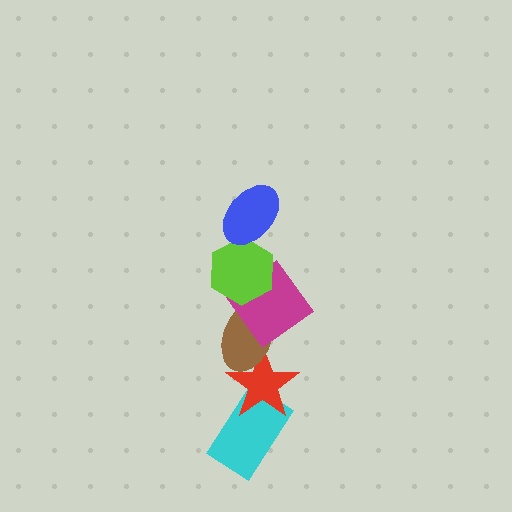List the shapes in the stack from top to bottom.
From top to bottom: the blue ellipse, the lime hexagon, the magenta diamond, the brown ellipse, the red star, the cyan rectangle.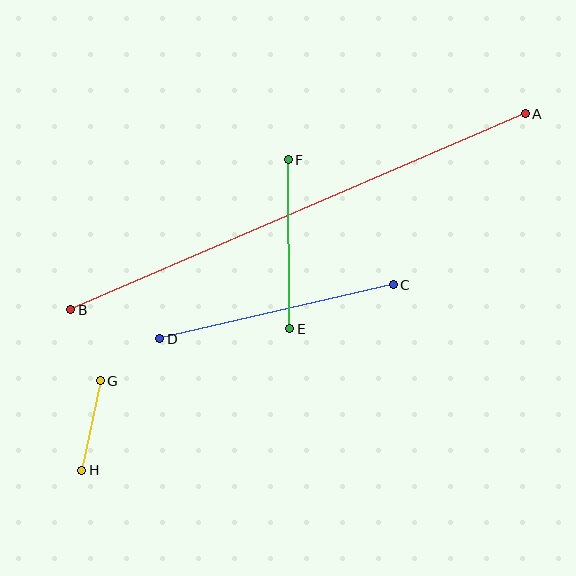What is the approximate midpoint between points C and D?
The midpoint is at approximately (277, 312) pixels.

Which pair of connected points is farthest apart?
Points A and B are farthest apart.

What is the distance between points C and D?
The distance is approximately 239 pixels.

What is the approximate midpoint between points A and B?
The midpoint is at approximately (298, 212) pixels.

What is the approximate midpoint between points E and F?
The midpoint is at approximately (289, 244) pixels.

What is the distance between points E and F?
The distance is approximately 169 pixels.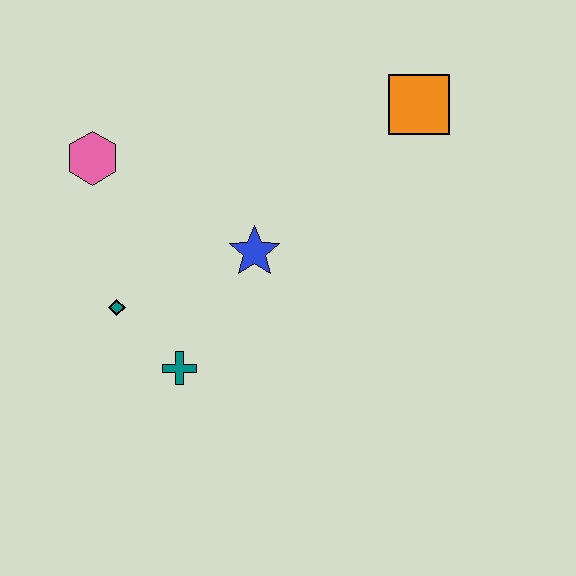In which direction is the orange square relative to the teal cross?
The orange square is above the teal cross.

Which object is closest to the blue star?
The teal cross is closest to the blue star.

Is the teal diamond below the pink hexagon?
Yes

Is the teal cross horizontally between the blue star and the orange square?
No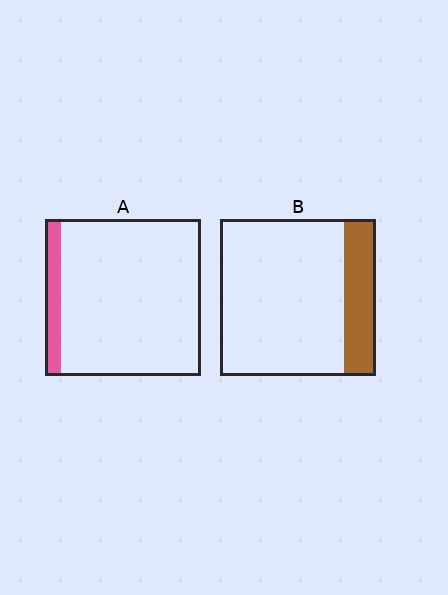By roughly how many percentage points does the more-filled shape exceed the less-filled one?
By roughly 10 percentage points (B over A).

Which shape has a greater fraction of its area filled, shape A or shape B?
Shape B.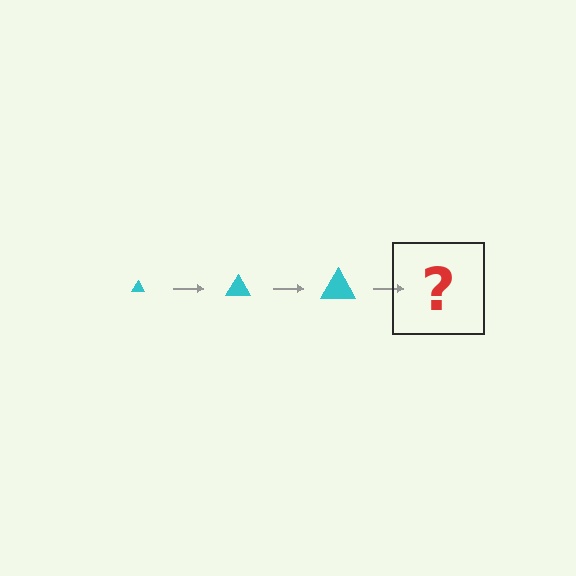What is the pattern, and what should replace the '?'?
The pattern is that the triangle gets progressively larger each step. The '?' should be a cyan triangle, larger than the previous one.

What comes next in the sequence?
The next element should be a cyan triangle, larger than the previous one.